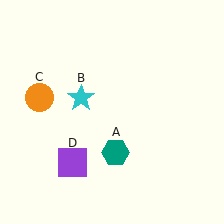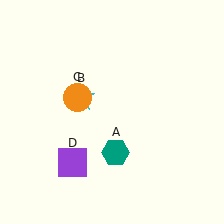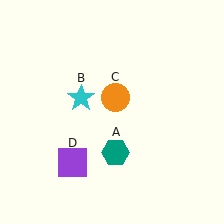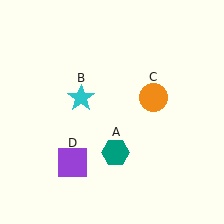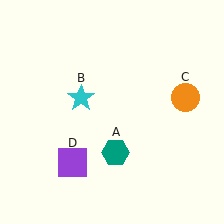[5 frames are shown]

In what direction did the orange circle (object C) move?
The orange circle (object C) moved right.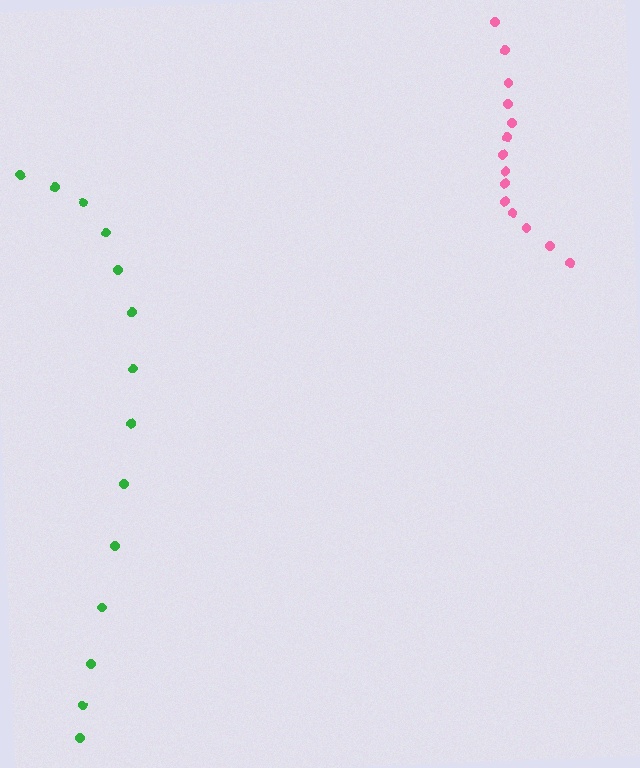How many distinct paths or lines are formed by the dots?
There are 2 distinct paths.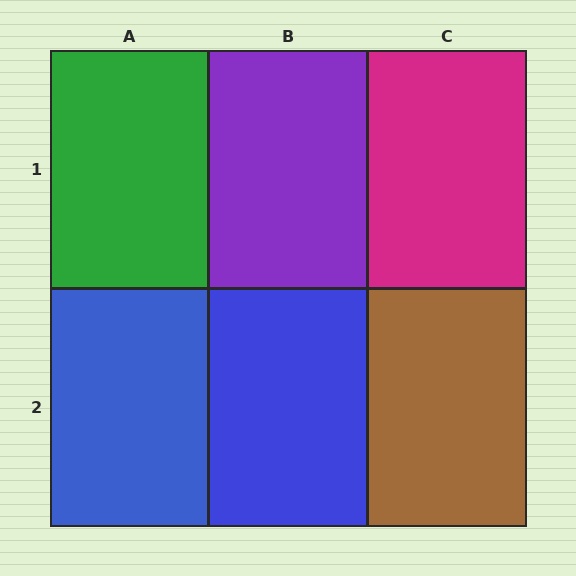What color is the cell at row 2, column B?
Blue.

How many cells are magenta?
1 cell is magenta.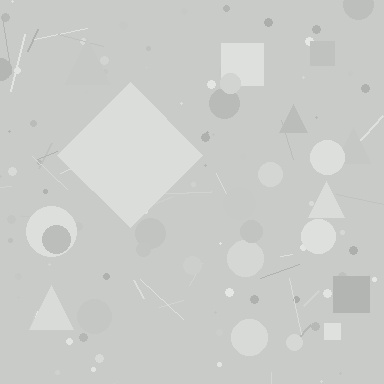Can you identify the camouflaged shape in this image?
The camouflaged shape is a diamond.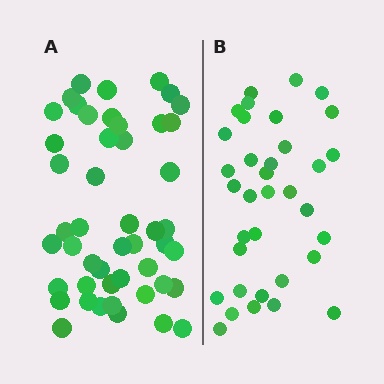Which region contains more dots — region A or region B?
Region A (the left region) has more dots.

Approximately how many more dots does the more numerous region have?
Region A has approximately 15 more dots than region B.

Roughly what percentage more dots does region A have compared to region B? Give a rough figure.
About 35% more.